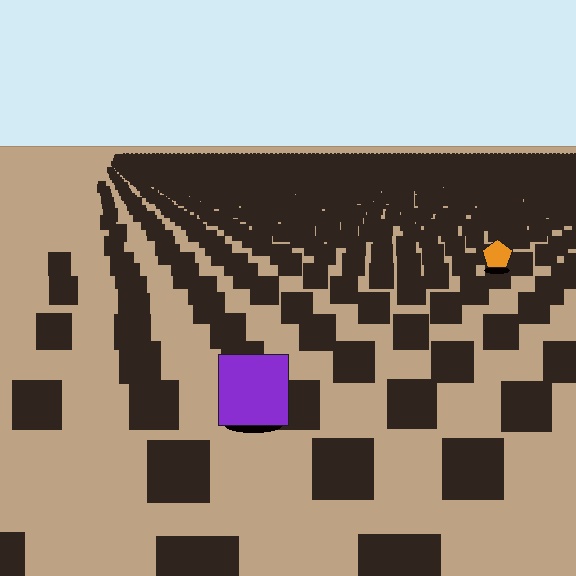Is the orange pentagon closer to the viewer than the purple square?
No. The purple square is closer — you can tell from the texture gradient: the ground texture is coarser near it.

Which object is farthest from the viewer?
The orange pentagon is farthest from the viewer. It appears smaller and the ground texture around it is denser.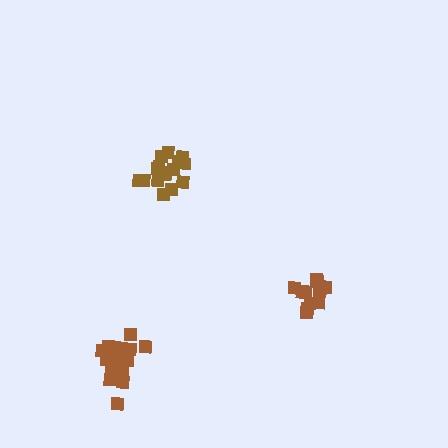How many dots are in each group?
Group 1: 17 dots, Group 2: 17 dots, Group 3: 13 dots (47 total).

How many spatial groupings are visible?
There are 3 spatial groupings.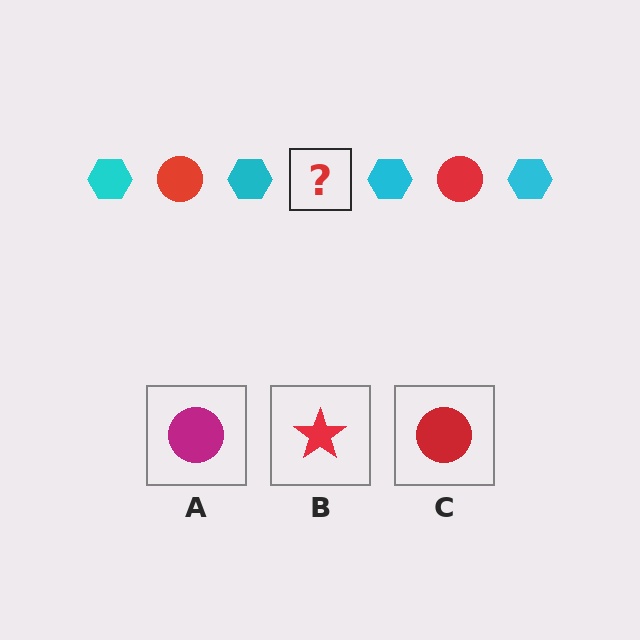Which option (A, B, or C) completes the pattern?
C.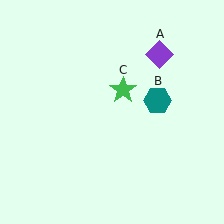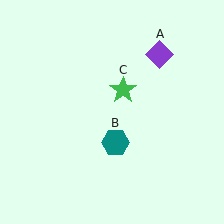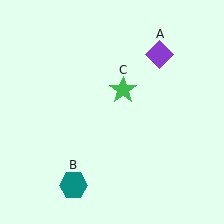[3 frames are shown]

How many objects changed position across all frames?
1 object changed position: teal hexagon (object B).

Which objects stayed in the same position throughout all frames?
Purple diamond (object A) and green star (object C) remained stationary.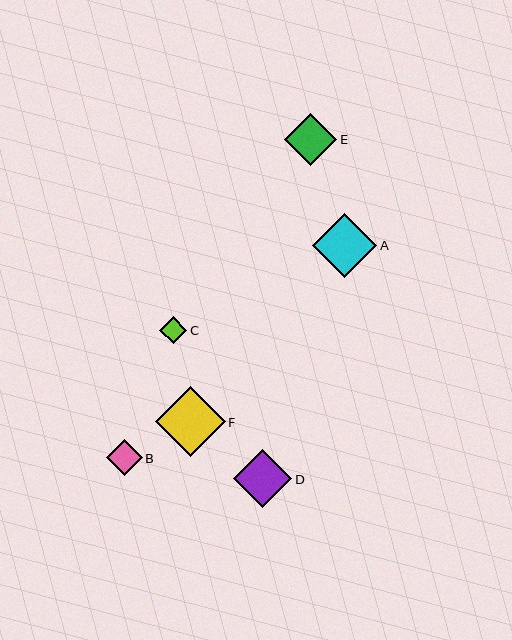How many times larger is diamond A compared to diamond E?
Diamond A is approximately 1.2 times the size of diamond E.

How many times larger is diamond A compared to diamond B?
Diamond A is approximately 1.8 times the size of diamond B.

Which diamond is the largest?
Diamond F is the largest with a size of approximately 70 pixels.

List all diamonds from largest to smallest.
From largest to smallest: F, A, D, E, B, C.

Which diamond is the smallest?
Diamond C is the smallest with a size of approximately 27 pixels.